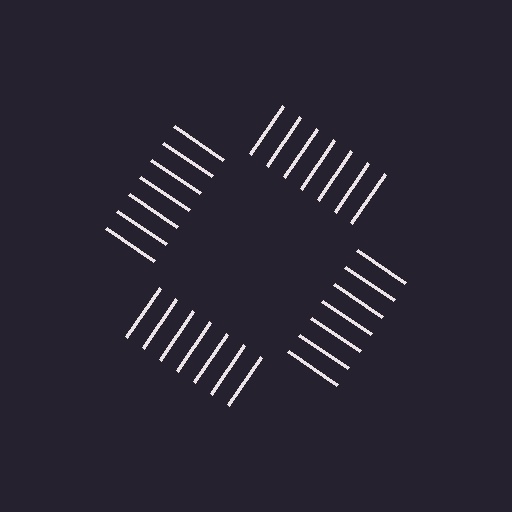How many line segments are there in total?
28 — 7 along each of the 4 edges.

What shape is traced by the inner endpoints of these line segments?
An illusory square — the line segments terminate on its edges but no continuous stroke is drawn.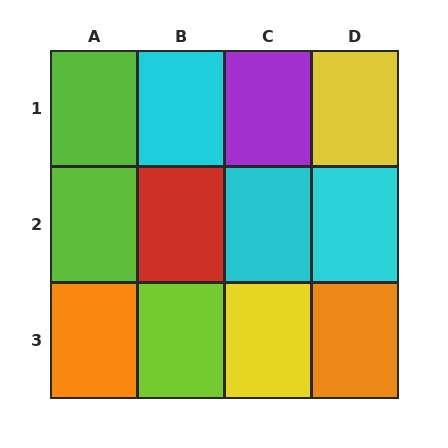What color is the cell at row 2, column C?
Cyan.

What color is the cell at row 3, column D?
Orange.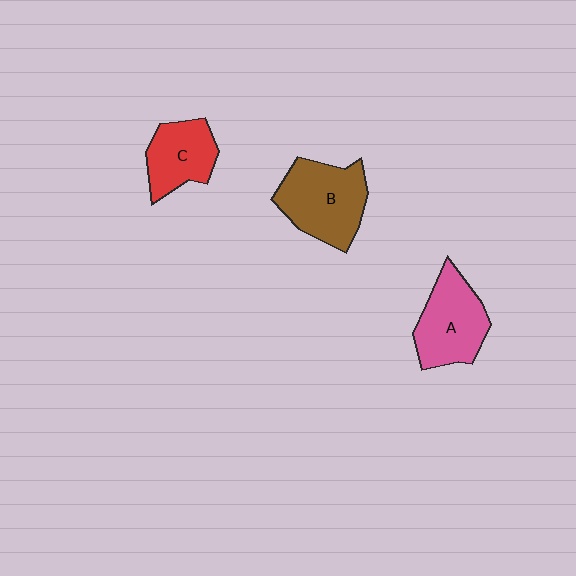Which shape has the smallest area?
Shape C (red).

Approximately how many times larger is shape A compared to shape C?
Approximately 1.3 times.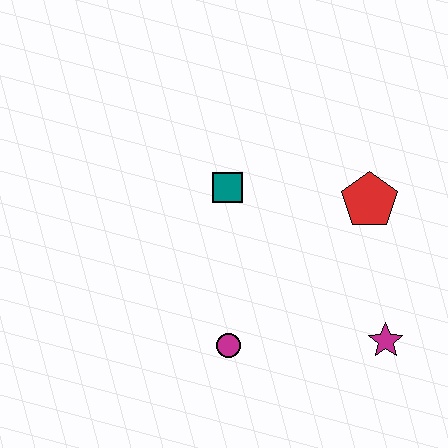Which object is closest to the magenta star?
The red pentagon is closest to the magenta star.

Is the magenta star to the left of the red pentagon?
No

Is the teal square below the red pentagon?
No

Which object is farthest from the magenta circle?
The red pentagon is farthest from the magenta circle.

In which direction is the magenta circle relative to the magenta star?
The magenta circle is to the left of the magenta star.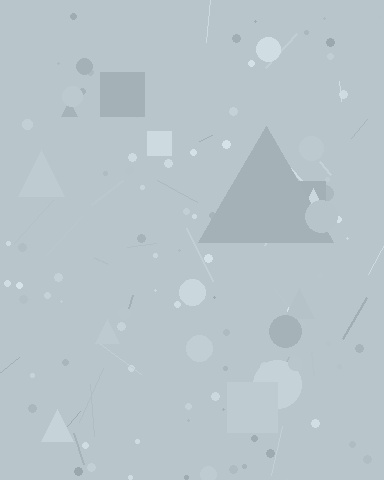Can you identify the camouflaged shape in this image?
The camouflaged shape is a triangle.